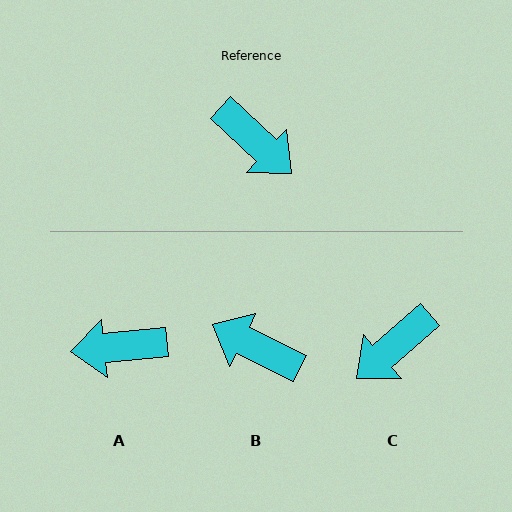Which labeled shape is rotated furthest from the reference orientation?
B, about 164 degrees away.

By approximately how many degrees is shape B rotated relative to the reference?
Approximately 164 degrees clockwise.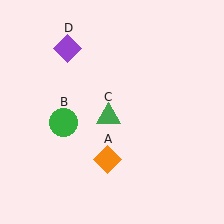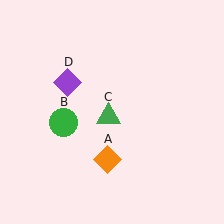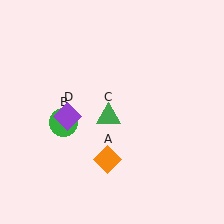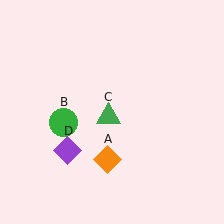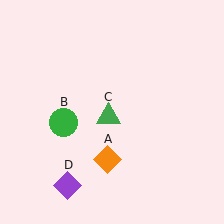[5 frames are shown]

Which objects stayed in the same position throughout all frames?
Orange diamond (object A) and green circle (object B) and green triangle (object C) remained stationary.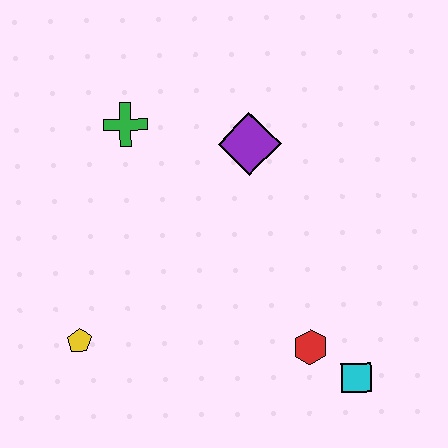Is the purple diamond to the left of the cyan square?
Yes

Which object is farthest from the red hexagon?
The green cross is farthest from the red hexagon.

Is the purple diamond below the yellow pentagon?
No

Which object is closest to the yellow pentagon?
The green cross is closest to the yellow pentagon.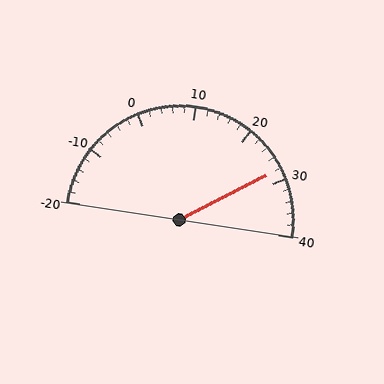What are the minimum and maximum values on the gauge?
The gauge ranges from -20 to 40.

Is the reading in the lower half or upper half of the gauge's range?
The reading is in the upper half of the range (-20 to 40).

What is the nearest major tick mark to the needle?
The nearest major tick mark is 30.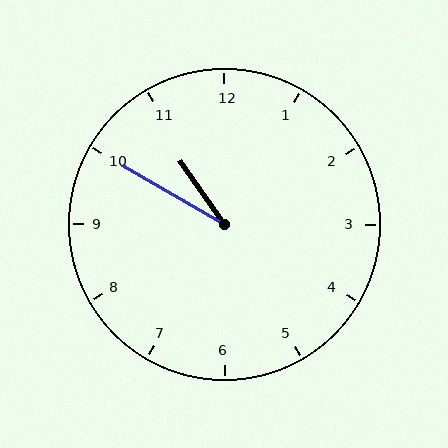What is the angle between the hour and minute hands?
Approximately 25 degrees.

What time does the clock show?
10:50.